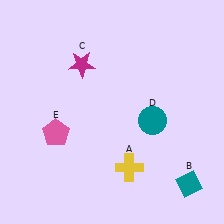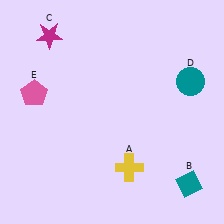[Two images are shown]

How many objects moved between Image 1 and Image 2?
3 objects moved between the two images.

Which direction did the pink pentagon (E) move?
The pink pentagon (E) moved up.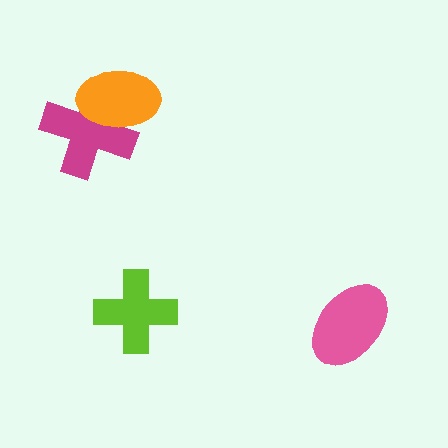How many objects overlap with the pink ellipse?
0 objects overlap with the pink ellipse.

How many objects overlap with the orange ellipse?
1 object overlaps with the orange ellipse.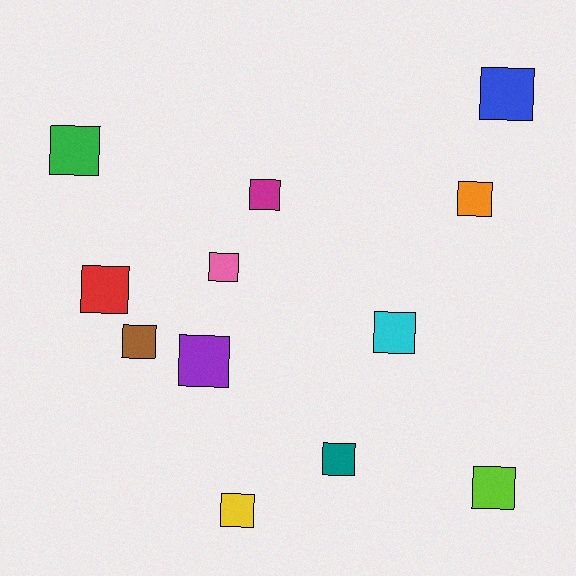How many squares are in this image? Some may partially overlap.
There are 12 squares.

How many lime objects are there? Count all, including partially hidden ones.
There is 1 lime object.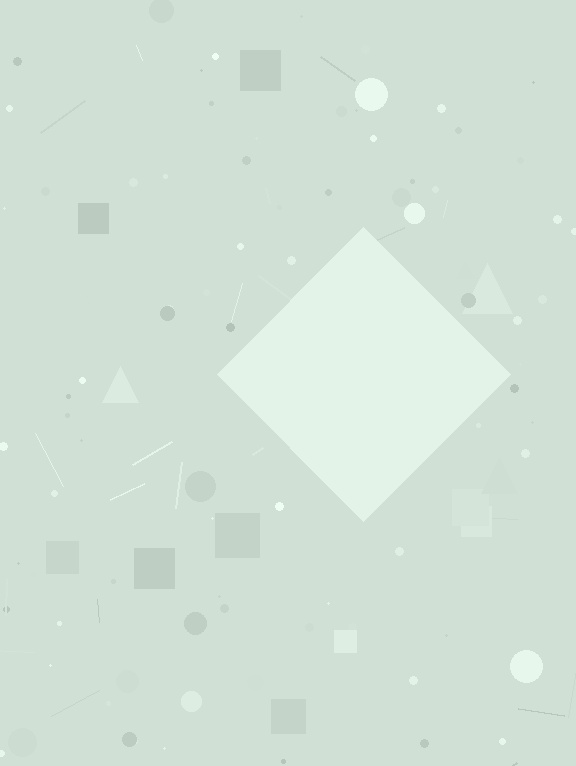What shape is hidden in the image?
A diamond is hidden in the image.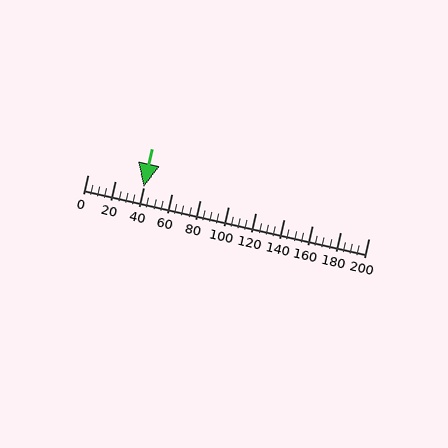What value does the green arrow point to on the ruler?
The green arrow points to approximately 40.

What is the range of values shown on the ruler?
The ruler shows values from 0 to 200.